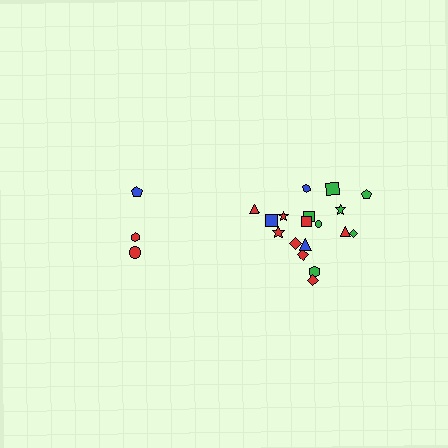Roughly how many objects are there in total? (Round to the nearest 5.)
Roughly 20 objects in total.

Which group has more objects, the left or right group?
The right group.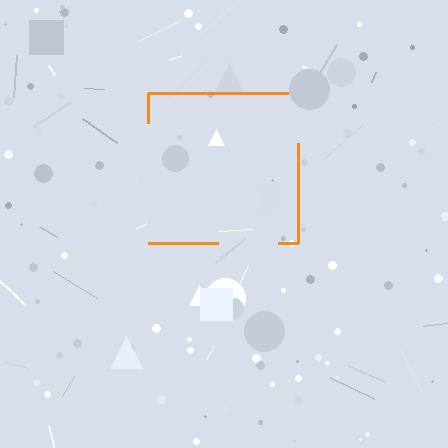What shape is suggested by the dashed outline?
The dashed outline suggests a square.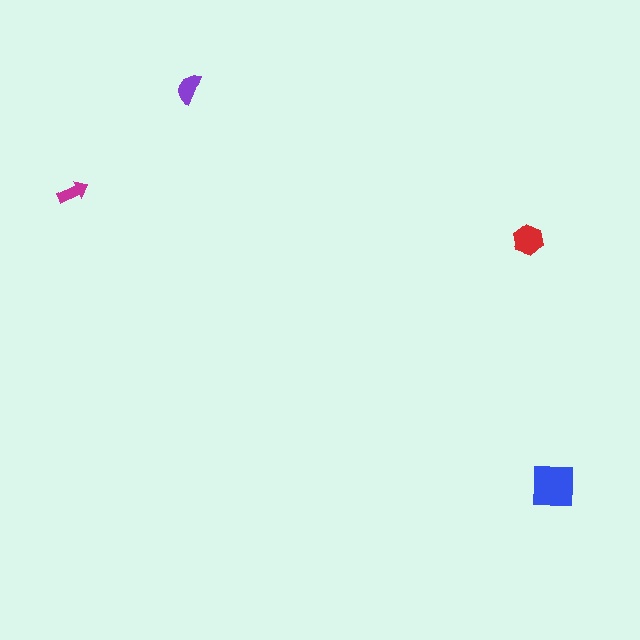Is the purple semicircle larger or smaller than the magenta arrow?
Larger.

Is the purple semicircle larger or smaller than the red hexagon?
Smaller.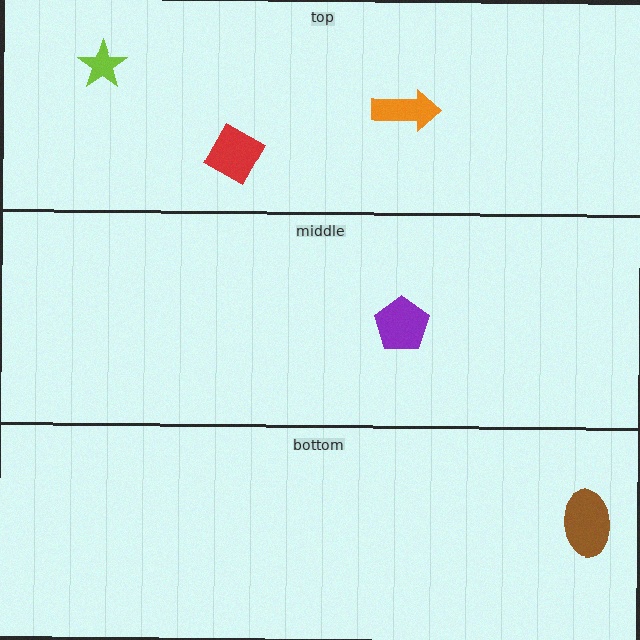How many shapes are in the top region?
3.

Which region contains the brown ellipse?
The bottom region.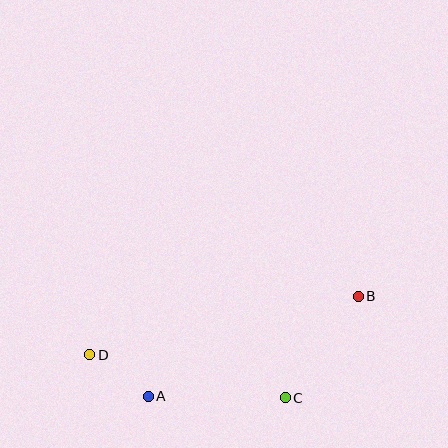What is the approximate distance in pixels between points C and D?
The distance between C and D is approximately 200 pixels.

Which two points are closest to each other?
Points A and D are closest to each other.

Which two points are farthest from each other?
Points B and D are farthest from each other.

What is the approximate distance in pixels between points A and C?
The distance between A and C is approximately 137 pixels.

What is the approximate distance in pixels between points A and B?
The distance between A and B is approximately 233 pixels.